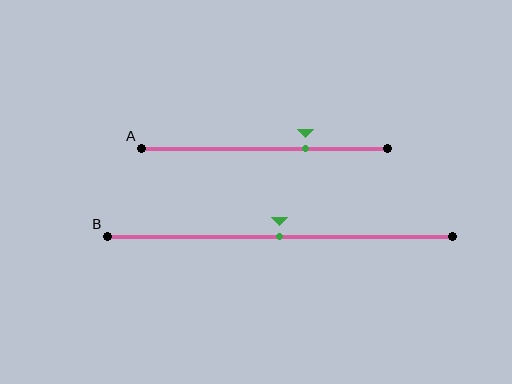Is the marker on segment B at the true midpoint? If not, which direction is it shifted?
Yes, the marker on segment B is at the true midpoint.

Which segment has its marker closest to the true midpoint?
Segment B has its marker closest to the true midpoint.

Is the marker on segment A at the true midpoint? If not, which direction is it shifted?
No, the marker on segment A is shifted to the right by about 17% of the segment length.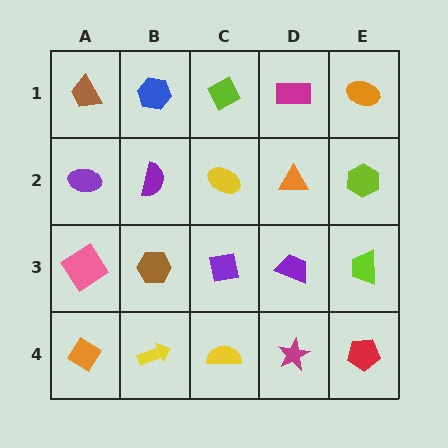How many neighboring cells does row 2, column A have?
3.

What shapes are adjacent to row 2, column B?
A blue hexagon (row 1, column B), a brown hexagon (row 3, column B), a purple ellipse (row 2, column A), a yellow ellipse (row 2, column C).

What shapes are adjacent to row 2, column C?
A lime diamond (row 1, column C), a purple square (row 3, column C), a purple semicircle (row 2, column B), an orange triangle (row 2, column D).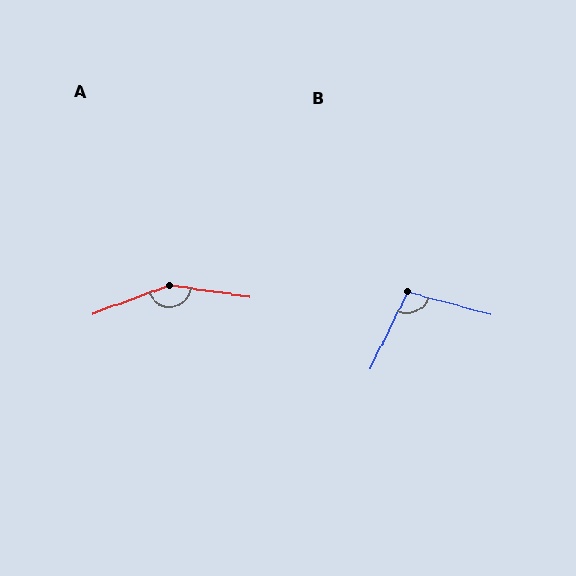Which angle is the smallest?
B, at approximately 101 degrees.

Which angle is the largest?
A, at approximately 151 degrees.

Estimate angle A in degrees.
Approximately 151 degrees.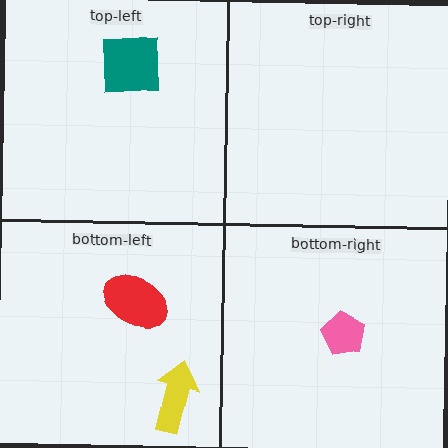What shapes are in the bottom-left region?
The yellow arrow, the red ellipse.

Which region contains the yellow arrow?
The bottom-left region.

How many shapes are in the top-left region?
1.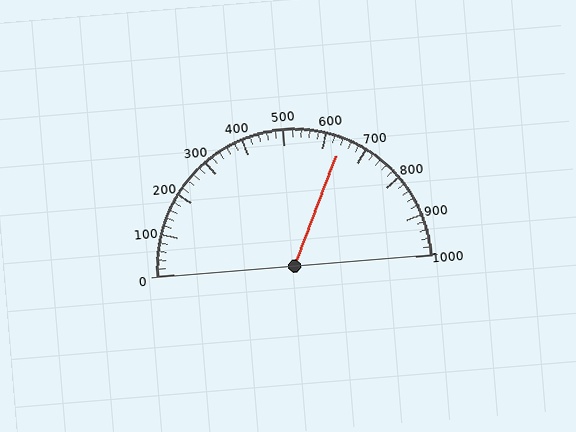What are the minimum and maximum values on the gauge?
The gauge ranges from 0 to 1000.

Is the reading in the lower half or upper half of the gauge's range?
The reading is in the upper half of the range (0 to 1000).